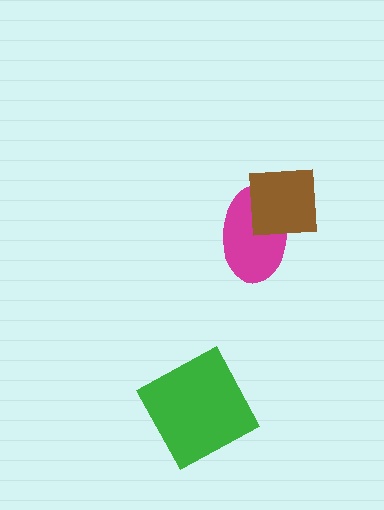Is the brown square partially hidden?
No, no other shape covers it.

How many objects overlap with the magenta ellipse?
1 object overlaps with the magenta ellipse.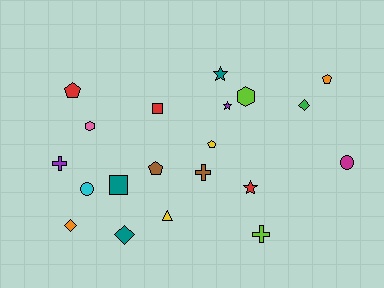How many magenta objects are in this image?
There is 1 magenta object.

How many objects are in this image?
There are 20 objects.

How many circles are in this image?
There are 2 circles.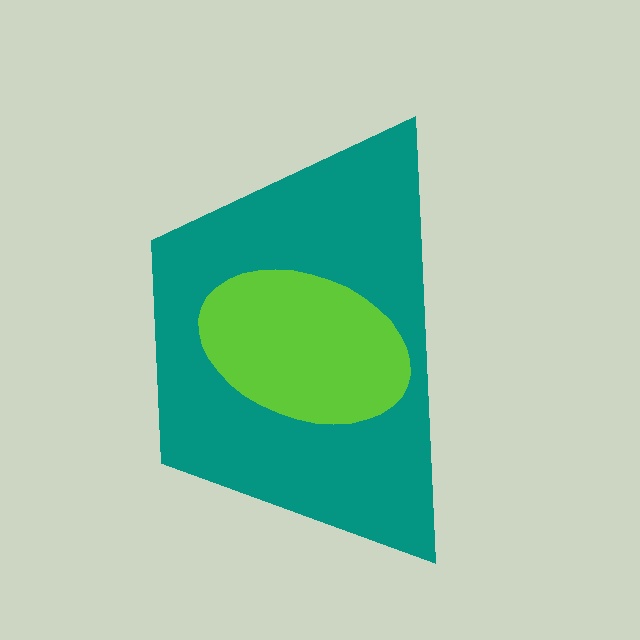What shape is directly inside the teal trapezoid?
The lime ellipse.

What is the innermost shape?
The lime ellipse.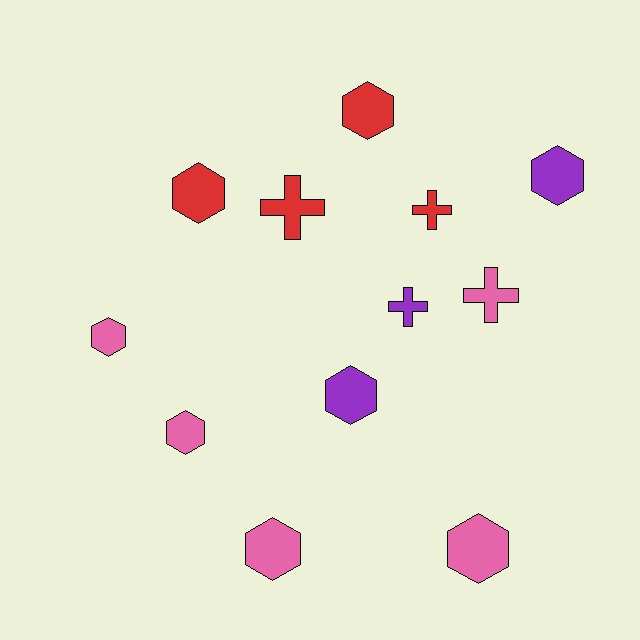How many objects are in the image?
There are 12 objects.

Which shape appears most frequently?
Hexagon, with 8 objects.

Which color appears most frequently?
Pink, with 5 objects.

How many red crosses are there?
There are 2 red crosses.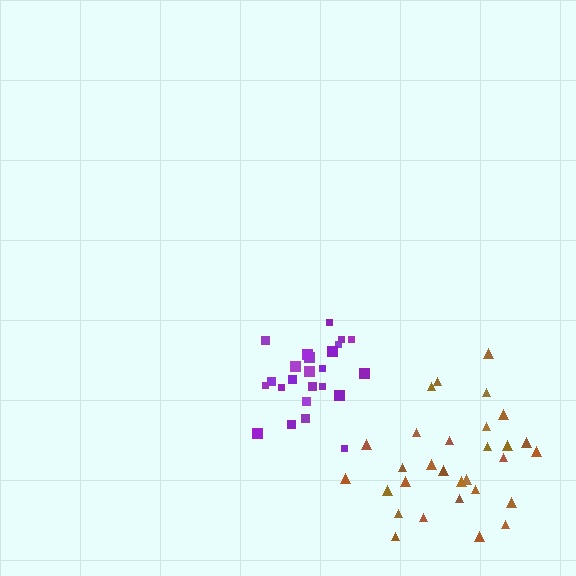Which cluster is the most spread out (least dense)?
Brown.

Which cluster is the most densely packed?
Purple.